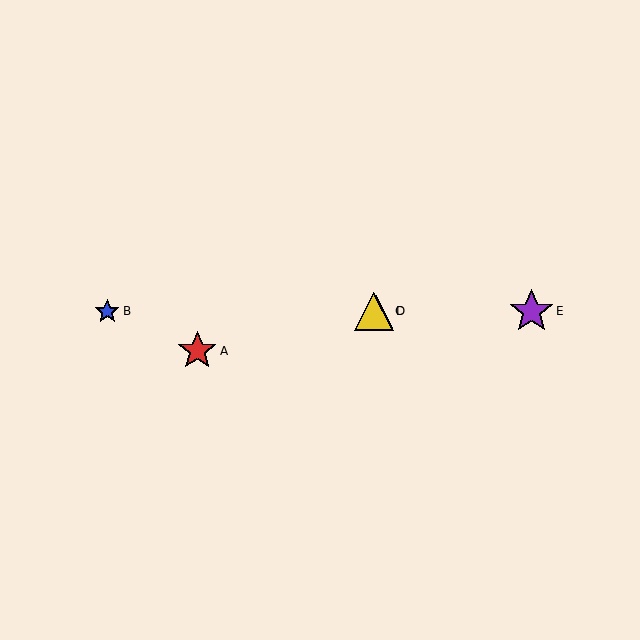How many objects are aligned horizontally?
4 objects (B, C, D, E) are aligned horizontally.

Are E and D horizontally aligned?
Yes, both are at y≈311.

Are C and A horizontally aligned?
No, C is at y≈311 and A is at y≈351.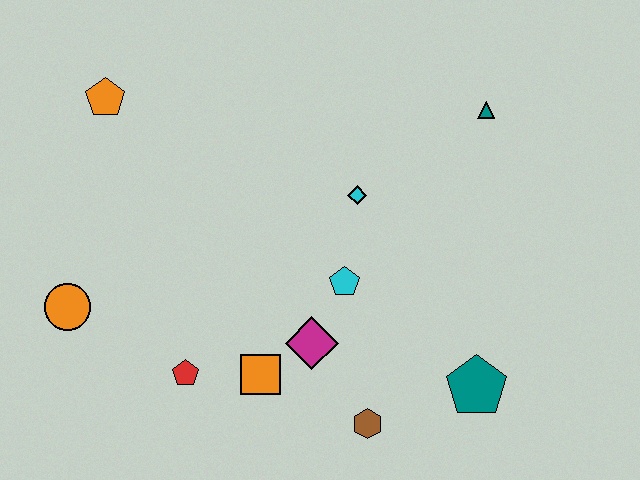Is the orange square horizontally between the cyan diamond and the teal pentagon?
No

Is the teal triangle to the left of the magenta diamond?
No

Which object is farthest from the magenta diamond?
The orange pentagon is farthest from the magenta diamond.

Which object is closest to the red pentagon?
The orange square is closest to the red pentagon.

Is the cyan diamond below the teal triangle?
Yes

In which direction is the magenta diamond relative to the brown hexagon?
The magenta diamond is above the brown hexagon.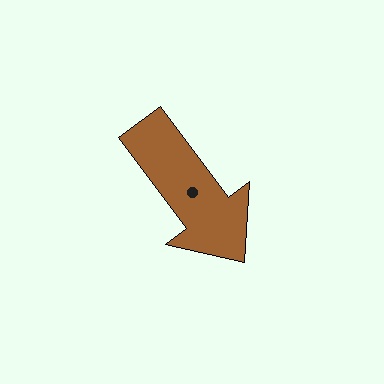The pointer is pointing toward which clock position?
Roughly 5 o'clock.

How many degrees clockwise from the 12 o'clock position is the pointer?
Approximately 143 degrees.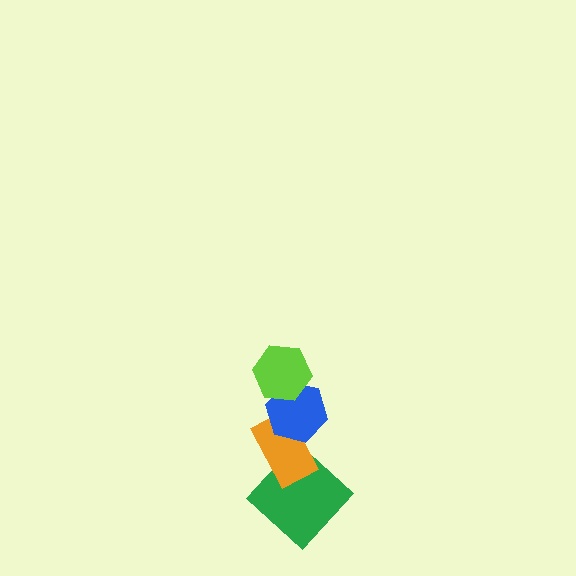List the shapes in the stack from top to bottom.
From top to bottom: the lime hexagon, the blue hexagon, the orange rectangle, the green diamond.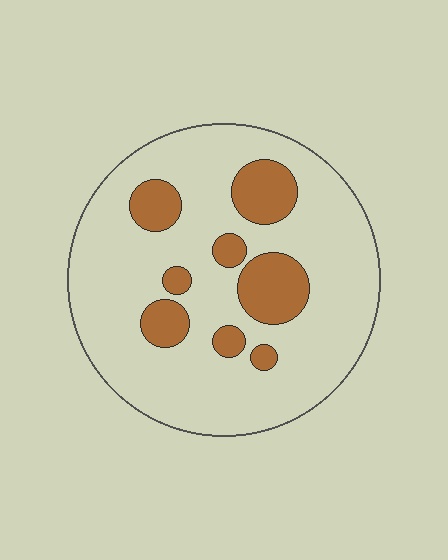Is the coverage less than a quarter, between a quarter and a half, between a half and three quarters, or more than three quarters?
Less than a quarter.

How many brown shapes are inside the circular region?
8.